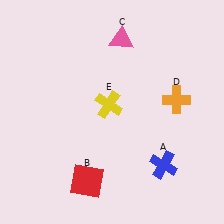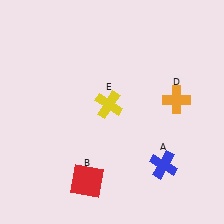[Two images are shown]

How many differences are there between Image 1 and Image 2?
There is 1 difference between the two images.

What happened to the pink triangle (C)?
The pink triangle (C) was removed in Image 2. It was in the top-right area of Image 1.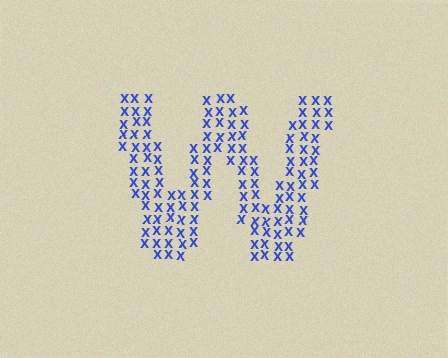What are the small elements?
The small elements are letter X's.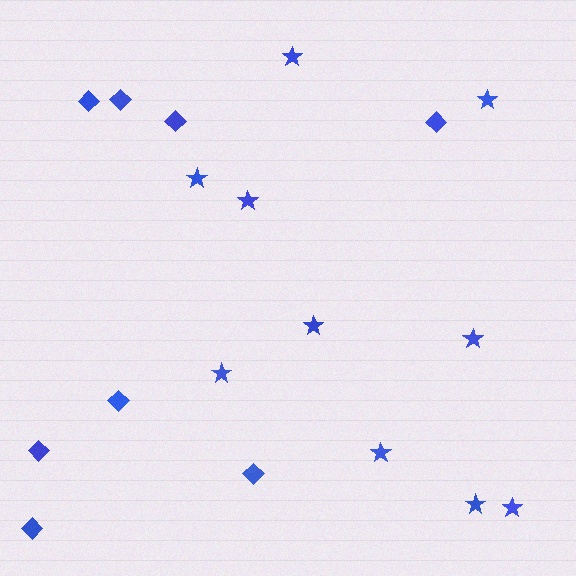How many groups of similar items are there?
There are 2 groups: one group of stars (10) and one group of diamonds (8).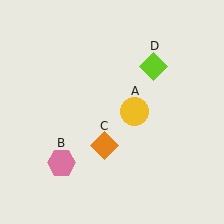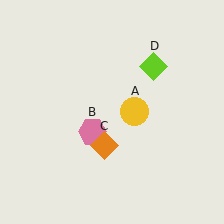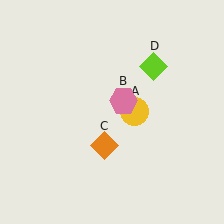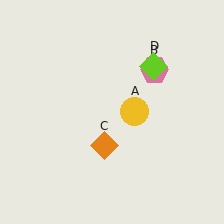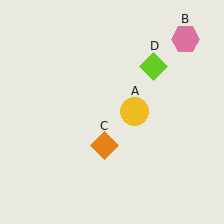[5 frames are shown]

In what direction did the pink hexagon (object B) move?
The pink hexagon (object B) moved up and to the right.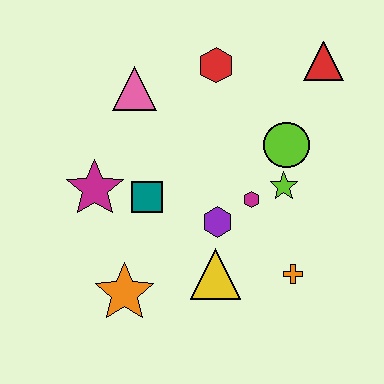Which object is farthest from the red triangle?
The orange star is farthest from the red triangle.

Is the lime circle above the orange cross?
Yes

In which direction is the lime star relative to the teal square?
The lime star is to the right of the teal square.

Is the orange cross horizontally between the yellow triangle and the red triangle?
Yes